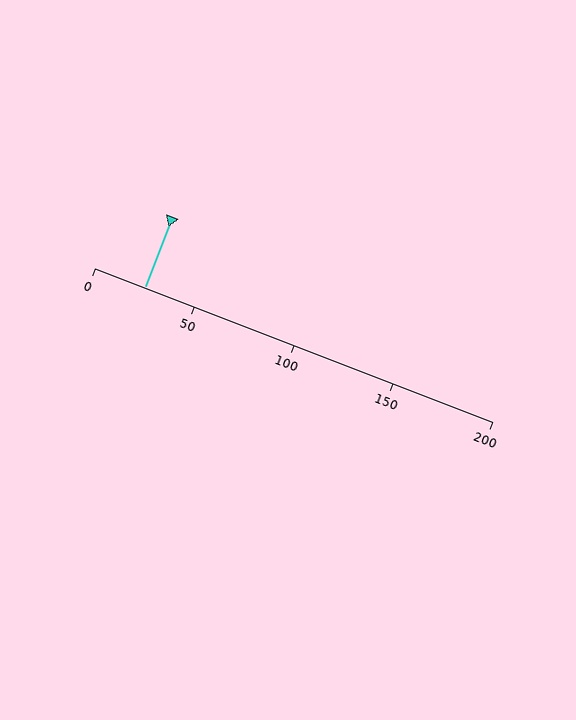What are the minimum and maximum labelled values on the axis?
The axis runs from 0 to 200.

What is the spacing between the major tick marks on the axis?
The major ticks are spaced 50 apart.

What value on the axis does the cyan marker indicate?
The marker indicates approximately 25.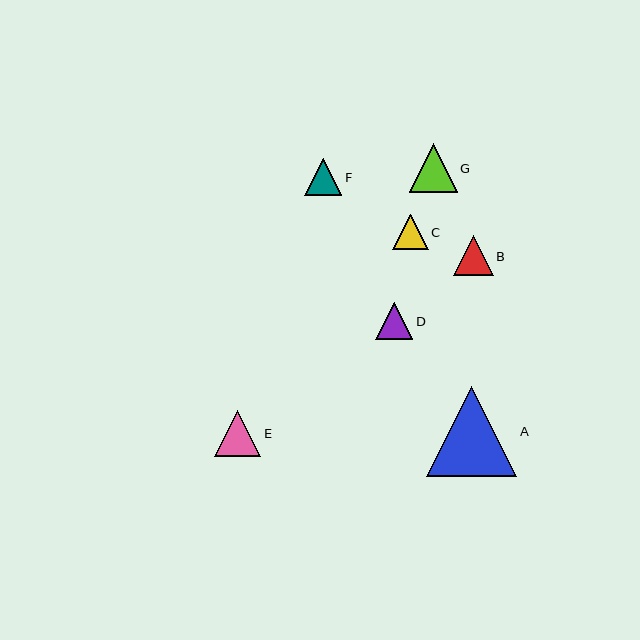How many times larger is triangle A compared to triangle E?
Triangle A is approximately 1.9 times the size of triangle E.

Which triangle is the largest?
Triangle A is the largest with a size of approximately 90 pixels.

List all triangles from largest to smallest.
From largest to smallest: A, G, E, B, F, D, C.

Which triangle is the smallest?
Triangle C is the smallest with a size of approximately 35 pixels.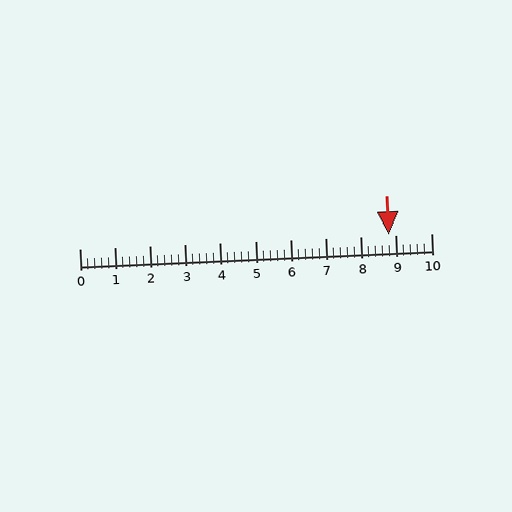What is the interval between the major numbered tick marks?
The major tick marks are spaced 1 units apart.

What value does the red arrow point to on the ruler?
The red arrow points to approximately 8.8.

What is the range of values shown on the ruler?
The ruler shows values from 0 to 10.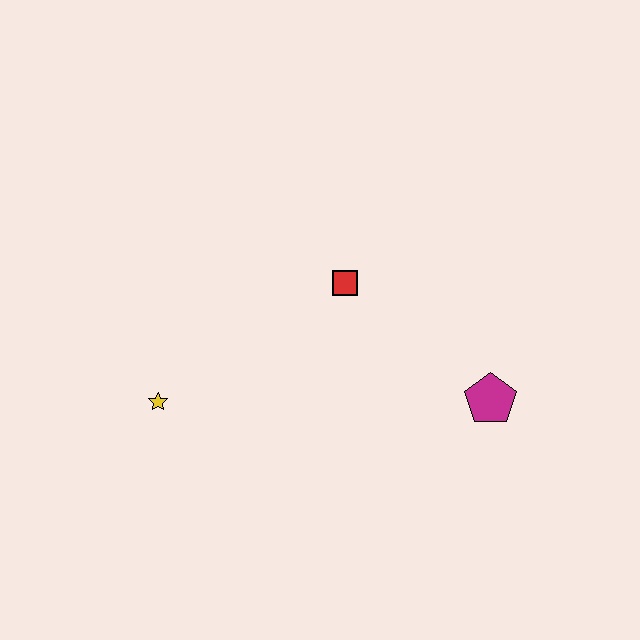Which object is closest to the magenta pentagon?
The red square is closest to the magenta pentagon.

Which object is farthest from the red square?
The yellow star is farthest from the red square.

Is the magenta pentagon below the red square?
Yes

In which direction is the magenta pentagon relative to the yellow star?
The magenta pentagon is to the right of the yellow star.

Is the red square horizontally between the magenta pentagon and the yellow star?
Yes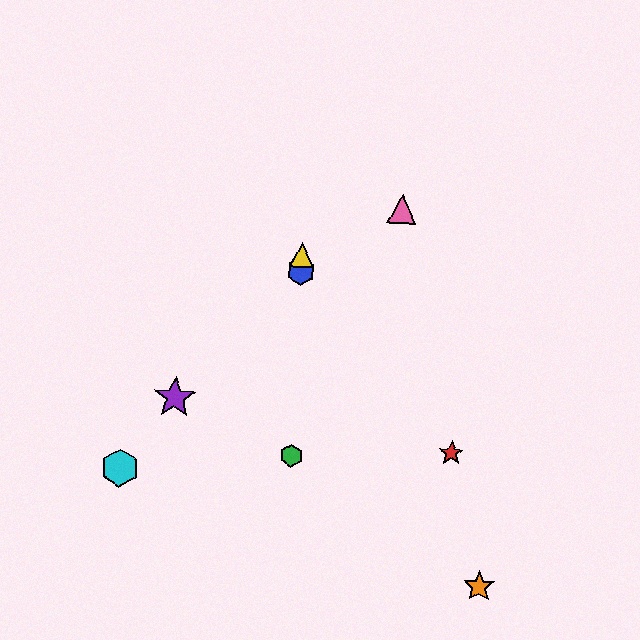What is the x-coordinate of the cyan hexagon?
The cyan hexagon is at x≈120.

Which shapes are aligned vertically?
The blue hexagon, the green hexagon, the yellow triangle are aligned vertically.